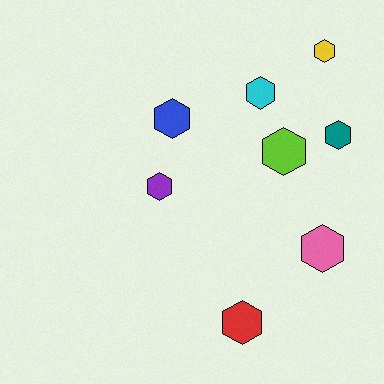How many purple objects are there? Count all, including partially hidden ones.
There is 1 purple object.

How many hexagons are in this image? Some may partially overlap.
There are 8 hexagons.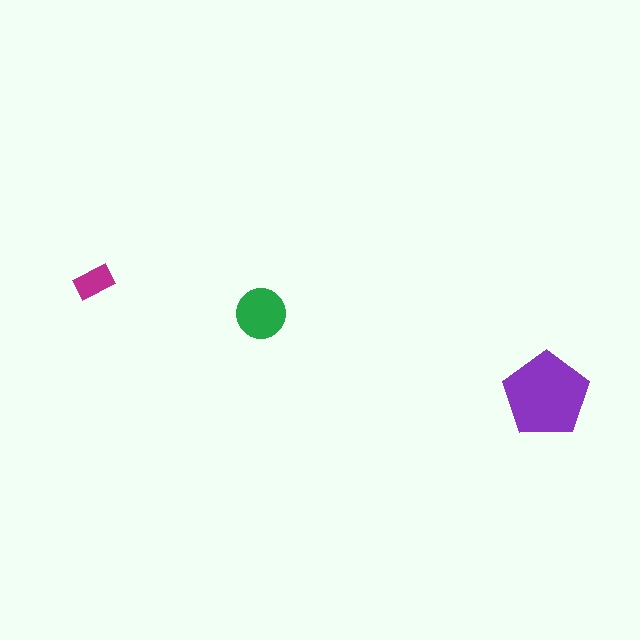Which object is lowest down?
The purple pentagon is bottommost.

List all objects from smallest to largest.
The magenta rectangle, the green circle, the purple pentagon.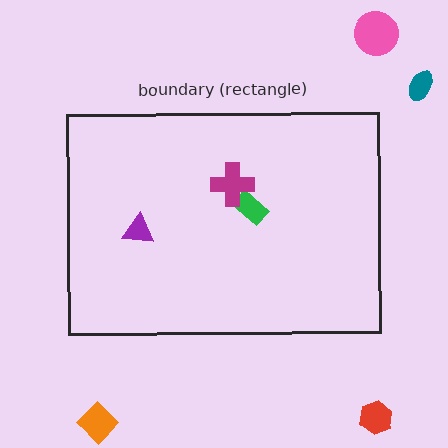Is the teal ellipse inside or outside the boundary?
Outside.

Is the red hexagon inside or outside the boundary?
Outside.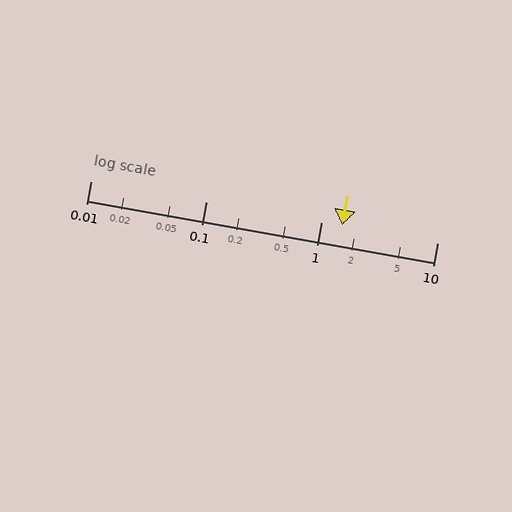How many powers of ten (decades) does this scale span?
The scale spans 3 decades, from 0.01 to 10.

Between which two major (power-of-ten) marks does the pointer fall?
The pointer is between 1 and 10.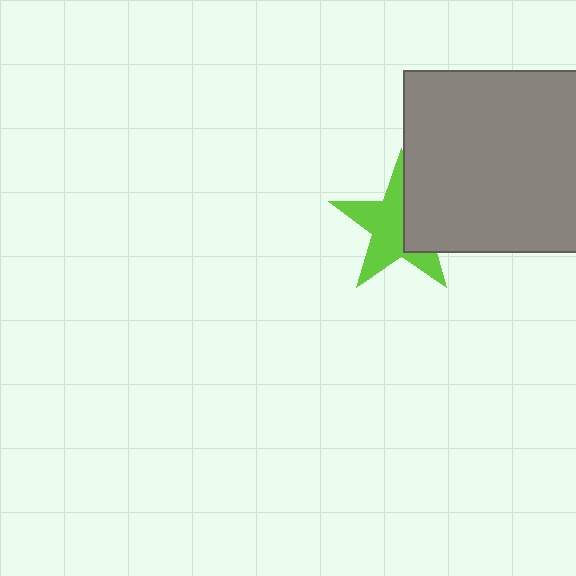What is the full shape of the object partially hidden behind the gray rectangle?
The partially hidden object is a lime star.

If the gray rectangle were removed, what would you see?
You would see the complete lime star.